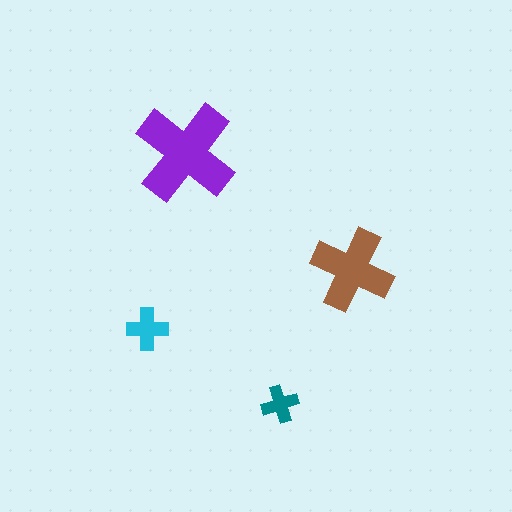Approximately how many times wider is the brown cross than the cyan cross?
About 2 times wider.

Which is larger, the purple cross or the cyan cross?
The purple one.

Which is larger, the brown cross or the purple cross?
The purple one.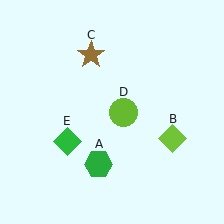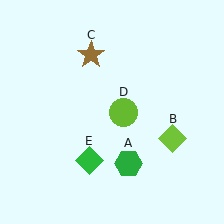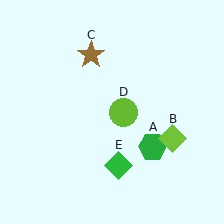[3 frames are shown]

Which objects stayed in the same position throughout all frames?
Lime diamond (object B) and brown star (object C) and lime circle (object D) remained stationary.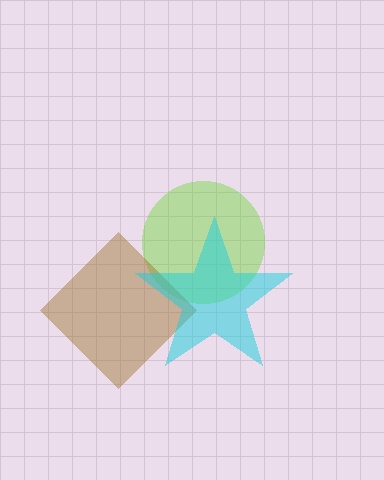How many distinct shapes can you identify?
There are 3 distinct shapes: a lime circle, a brown diamond, a cyan star.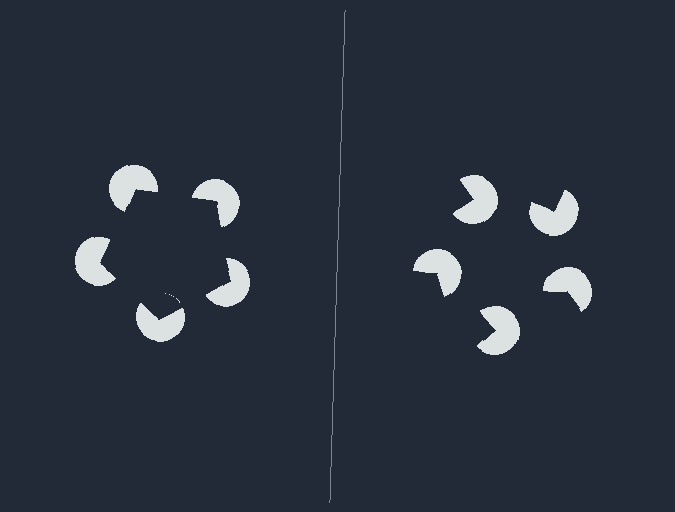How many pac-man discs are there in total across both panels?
10 — 5 on each side.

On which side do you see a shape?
An illusory pentagon appears on the left side. On the right side the wedge cuts are rotated, so no coherent shape forms.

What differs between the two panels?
The pac-man discs are positioned identically on both sides; only the wedge orientations differ. On the left they align to a pentagon; on the right they are misaligned.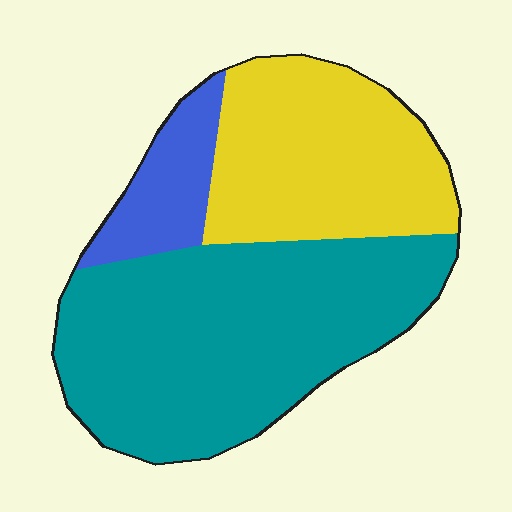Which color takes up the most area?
Teal, at roughly 55%.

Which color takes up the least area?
Blue, at roughly 10%.